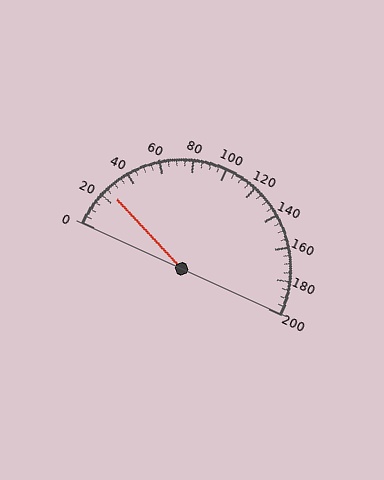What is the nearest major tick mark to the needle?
The nearest major tick mark is 20.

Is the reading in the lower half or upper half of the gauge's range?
The reading is in the lower half of the range (0 to 200).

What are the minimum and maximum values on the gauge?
The gauge ranges from 0 to 200.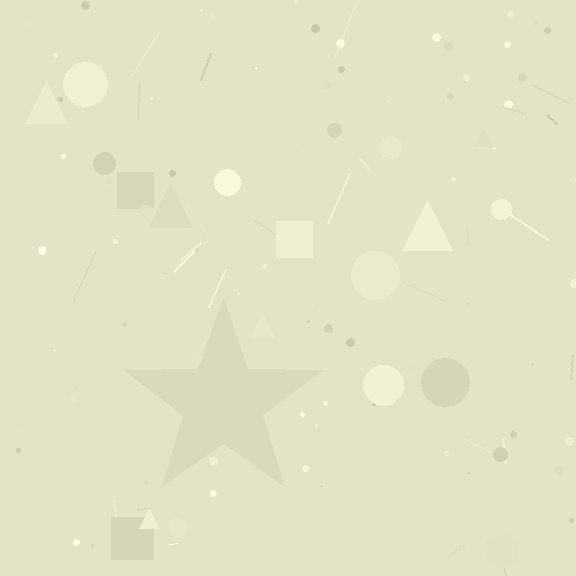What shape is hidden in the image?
A star is hidden in the image.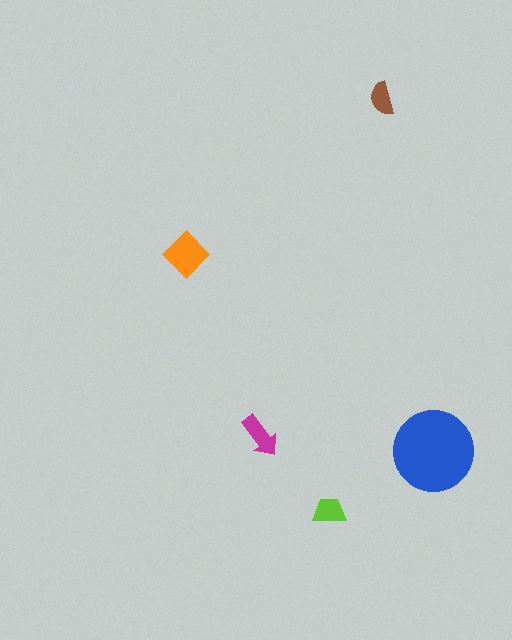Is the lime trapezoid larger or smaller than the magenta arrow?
Smaller.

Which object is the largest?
The blue circle.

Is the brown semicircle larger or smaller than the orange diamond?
Smaller.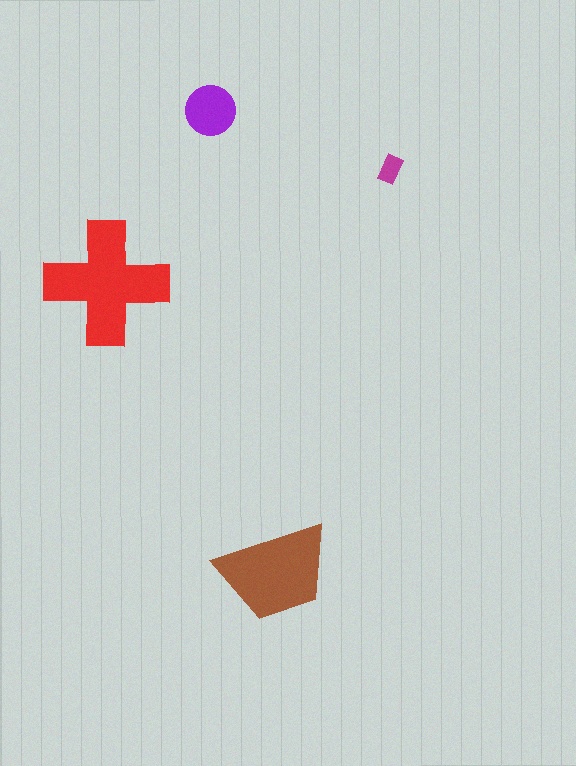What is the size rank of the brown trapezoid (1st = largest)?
2nd.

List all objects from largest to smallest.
The red cross, the brown trapezoid, the purple circle, the magenta rectangle.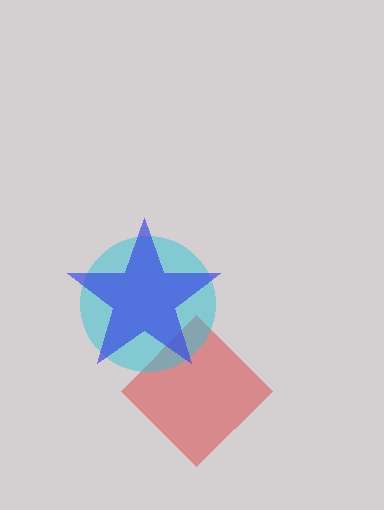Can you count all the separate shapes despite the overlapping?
Yes, there are 3 separate shapes.